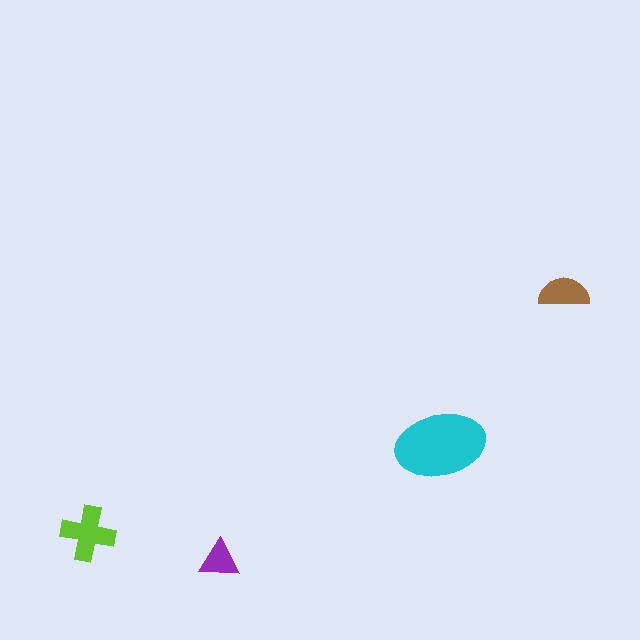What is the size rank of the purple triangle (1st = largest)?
4th.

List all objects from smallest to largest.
The purple triangle, the brown semicircle, the lime cross, the cyan ellipse.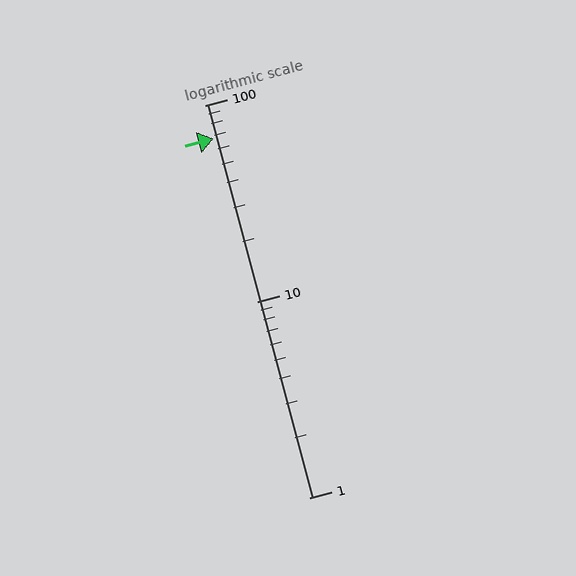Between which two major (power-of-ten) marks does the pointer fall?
The pointer is between 10 and 100.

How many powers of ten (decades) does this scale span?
The scale spans 2 decades, from 1 to 100.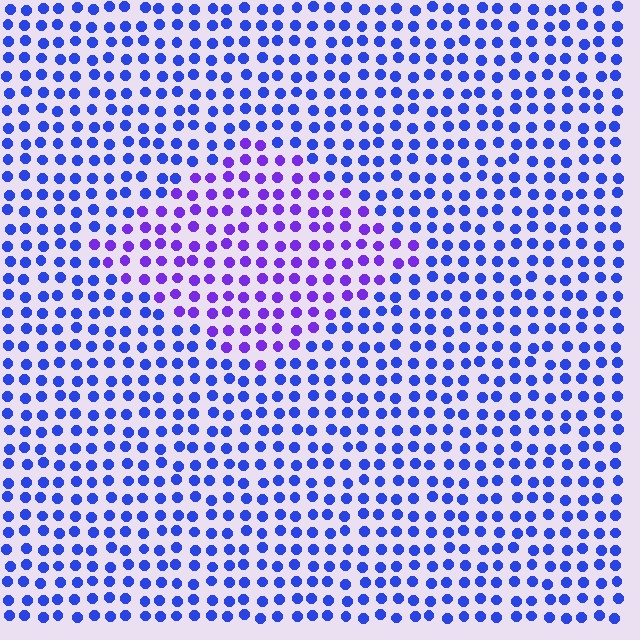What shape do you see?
I see a diamond.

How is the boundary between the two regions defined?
The boundary is defined purely by a slight shift in hue (about 35 degrees). Spacing, size, and orientation are identical on both sides.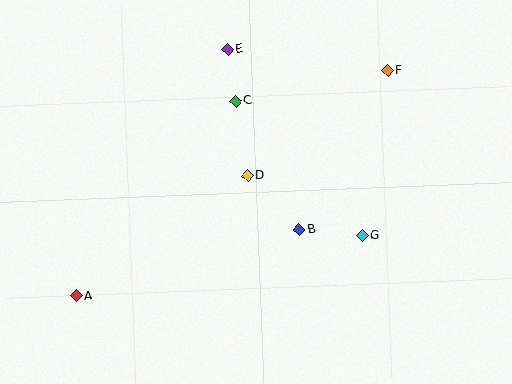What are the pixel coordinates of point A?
Point A is at (76, 296).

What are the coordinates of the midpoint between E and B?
The midpoint between E and B is at (263, 139).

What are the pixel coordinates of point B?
Point B is at (299, 230).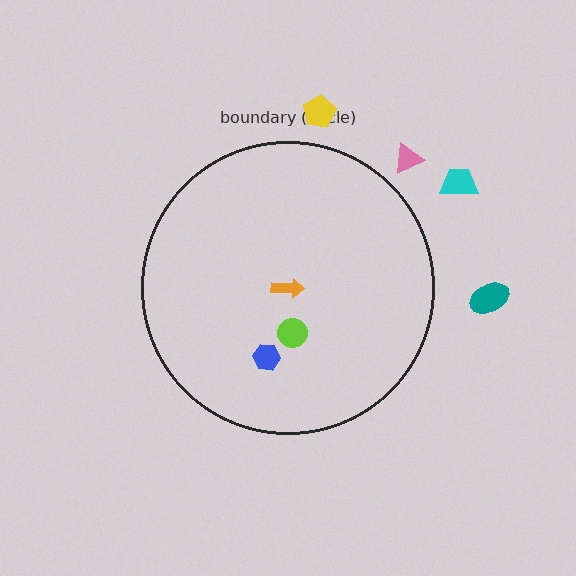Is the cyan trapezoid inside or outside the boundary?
Outside.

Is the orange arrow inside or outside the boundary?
Inside.